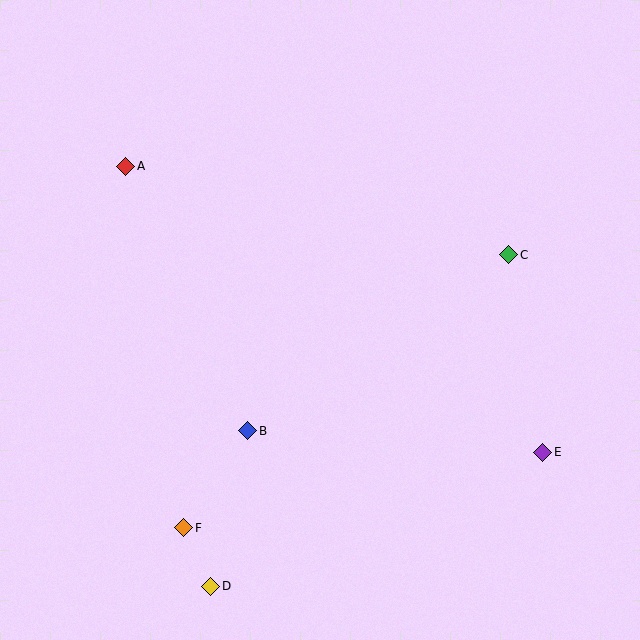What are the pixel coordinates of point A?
Point A is at (126, 166).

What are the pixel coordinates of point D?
Point D is at (211, 586).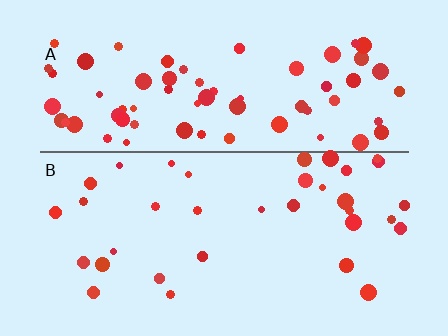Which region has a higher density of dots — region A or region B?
A (the top).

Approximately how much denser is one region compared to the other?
Approximately 2.0× — region A over region B.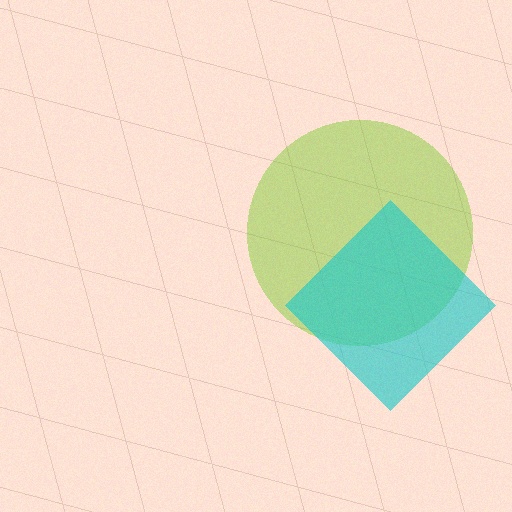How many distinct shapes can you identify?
There are 2 distinct shapes: a lime circle, a cyan diamond.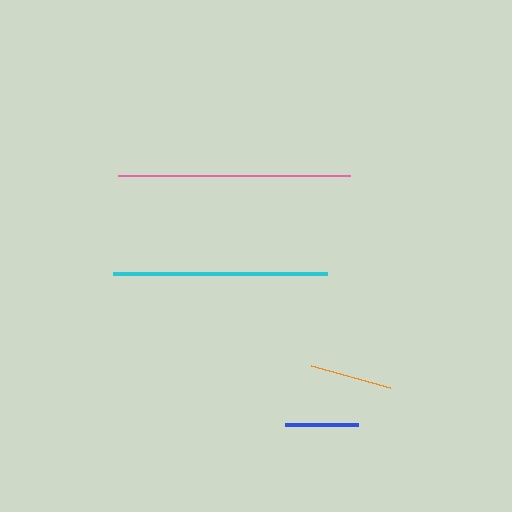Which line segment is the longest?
The pink line is the longest at approximately 232 pixels.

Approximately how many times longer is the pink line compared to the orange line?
The pink line is approximately 2.9 times the length of the orange line.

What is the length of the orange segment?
The orange segment is approximately 81 pixels long.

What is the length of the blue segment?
The blue segment is approximately 73 pixels long.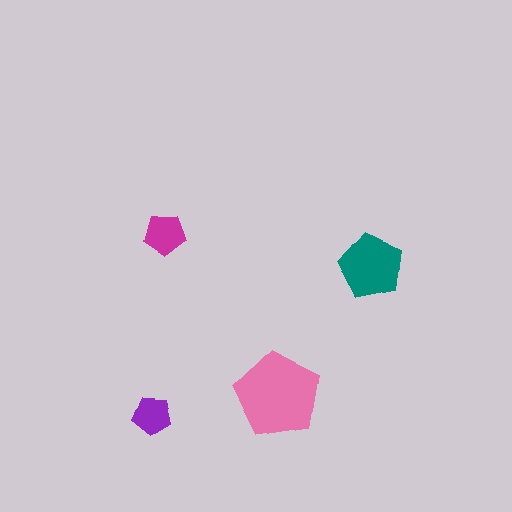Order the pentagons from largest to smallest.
the pink one, the teal one, the magenta one, the purple one.